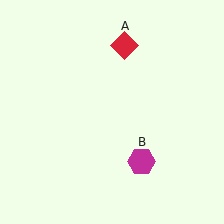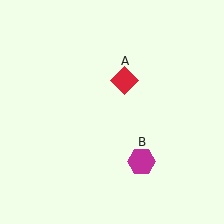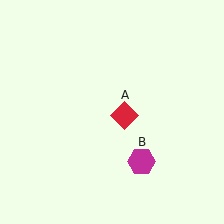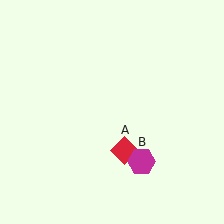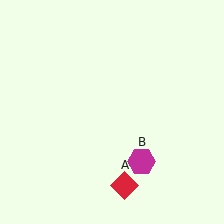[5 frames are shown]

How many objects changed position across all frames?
1 object changed position: red diamond (object A).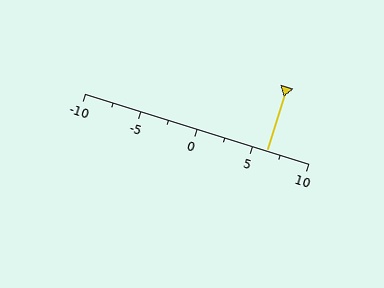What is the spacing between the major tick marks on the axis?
The major ticks are spaced 5 apart.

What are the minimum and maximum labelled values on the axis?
The axis runs from -10 to 10.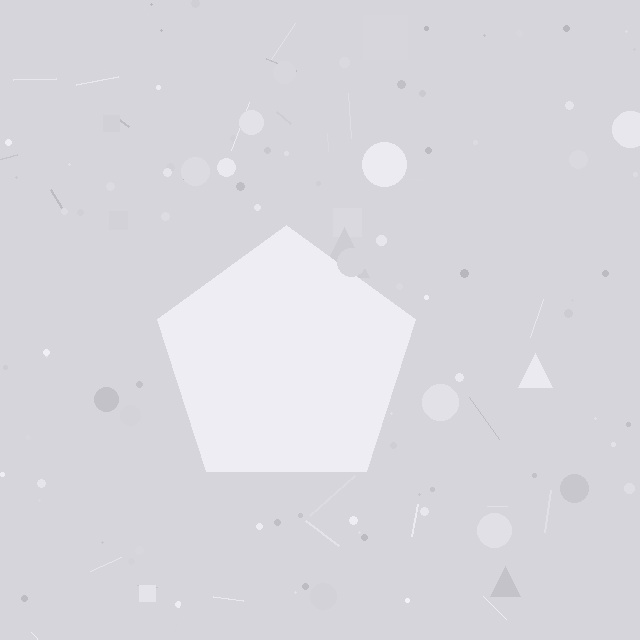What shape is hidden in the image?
A pentagon is hidden in the image.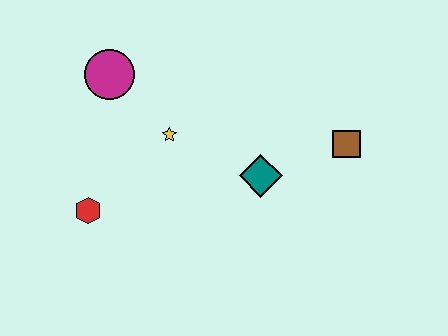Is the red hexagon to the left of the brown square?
Yes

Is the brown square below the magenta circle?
Yes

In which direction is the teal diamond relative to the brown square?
The teal diamond is to the left of the brown square.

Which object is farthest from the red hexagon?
The brown square is farthest from the red hexagon.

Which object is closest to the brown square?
The teal diamond is closest to the brown square.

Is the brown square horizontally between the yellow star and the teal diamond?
No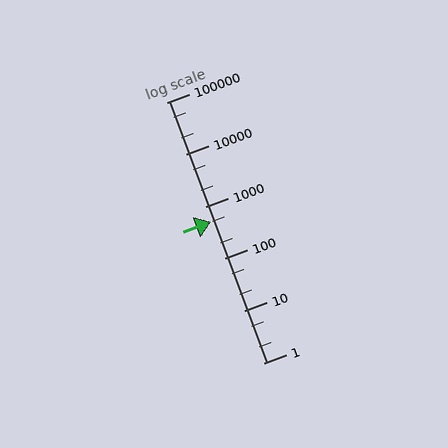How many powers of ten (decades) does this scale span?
The scale spans 5 decades, from 1 to 100000.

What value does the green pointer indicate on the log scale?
The pointer indicates approximately 500.